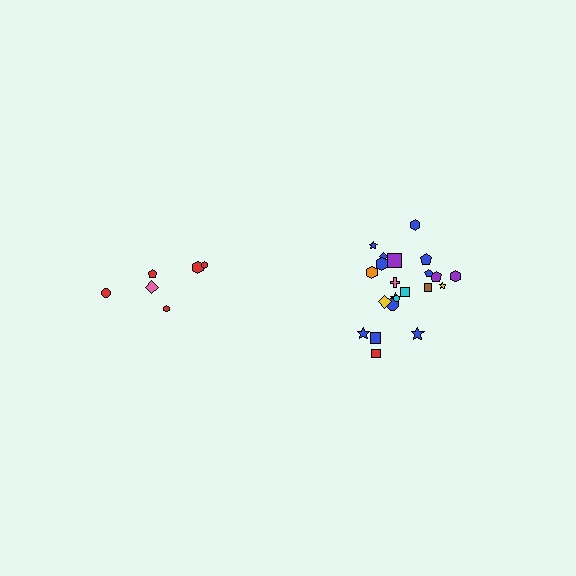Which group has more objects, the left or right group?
The right group.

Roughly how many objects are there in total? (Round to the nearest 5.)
Roughly 30 objects in total.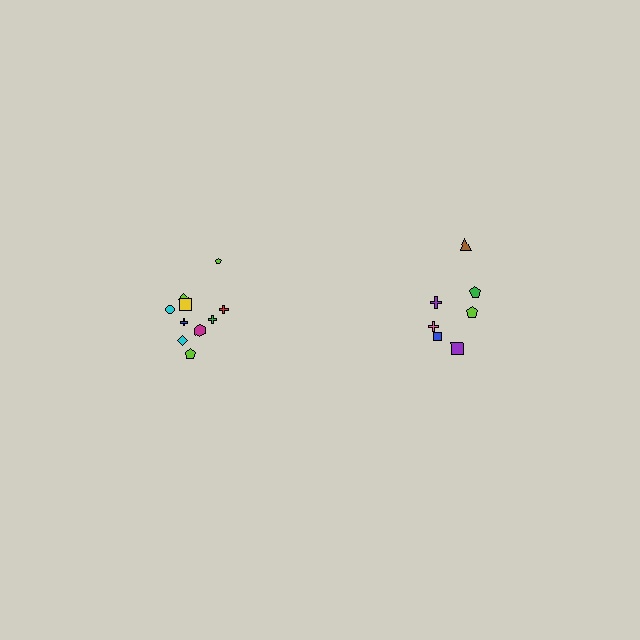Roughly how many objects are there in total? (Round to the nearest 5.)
Roughly 15 objects in total.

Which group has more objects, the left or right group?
The left group.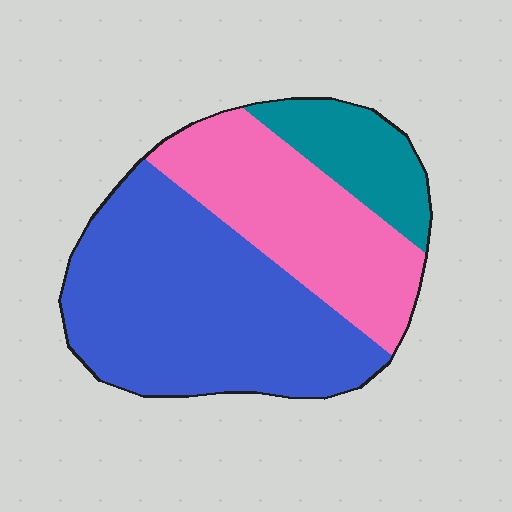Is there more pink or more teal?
Pink.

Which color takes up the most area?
Blue, at roughly 55%.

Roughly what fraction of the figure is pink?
Pink takes up between a sixth and a third of the figure.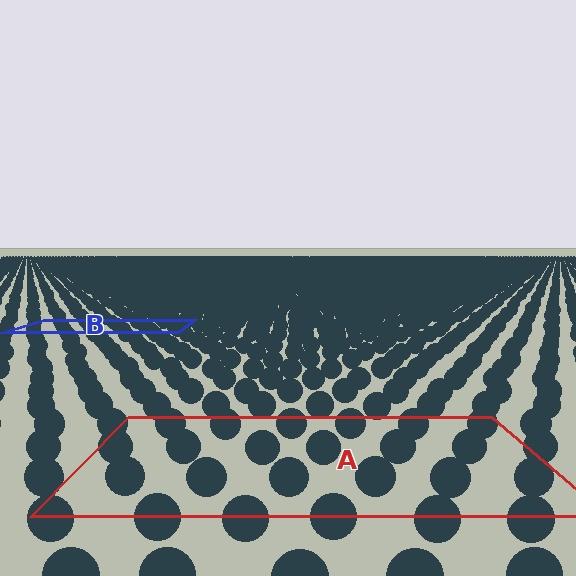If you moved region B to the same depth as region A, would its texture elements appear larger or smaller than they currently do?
They would appear larger. At a closer depth, the same texture elements are projected at a bigger on-screen size.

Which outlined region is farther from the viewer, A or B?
Region B is farther from the viewer — the texture elements inside it appear smaller and more densely packed.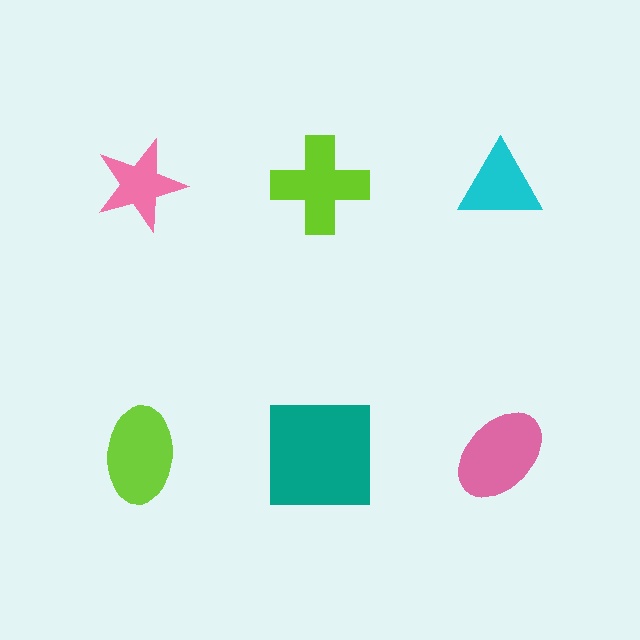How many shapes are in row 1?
3 shapes.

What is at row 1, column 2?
A lime cross.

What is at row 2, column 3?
A pink ellipse.